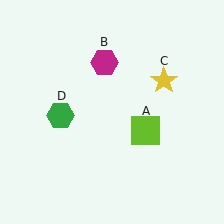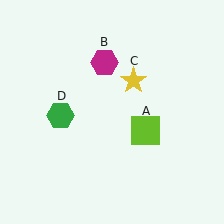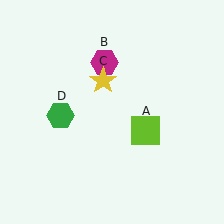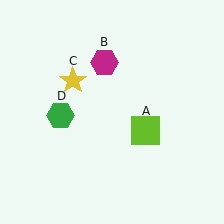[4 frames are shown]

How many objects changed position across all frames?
1 object changed position: yellow star (object C).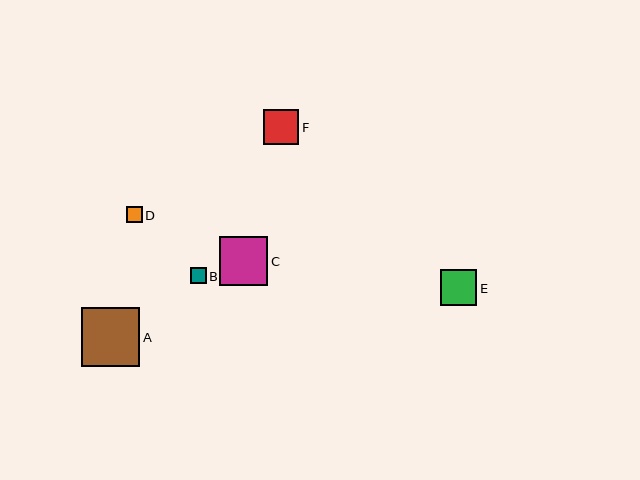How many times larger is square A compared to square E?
Square A is approximately 1.6 times the size of square E.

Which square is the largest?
Square A is the largest with a size of approximately 58 pixels.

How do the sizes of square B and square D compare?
Square B and square D are approximately the same size.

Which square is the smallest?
Square D is the smallest with a size of approximately 15 pixels.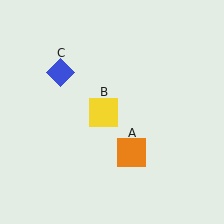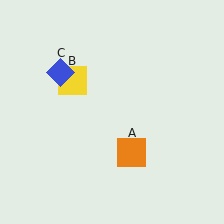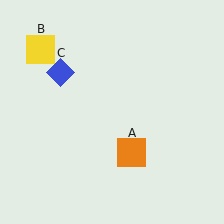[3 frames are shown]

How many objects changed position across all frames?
1 object changed position: yellow square (object B).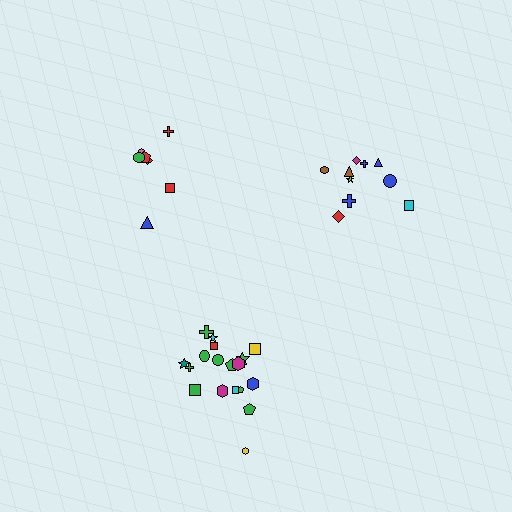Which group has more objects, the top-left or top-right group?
The top-right group.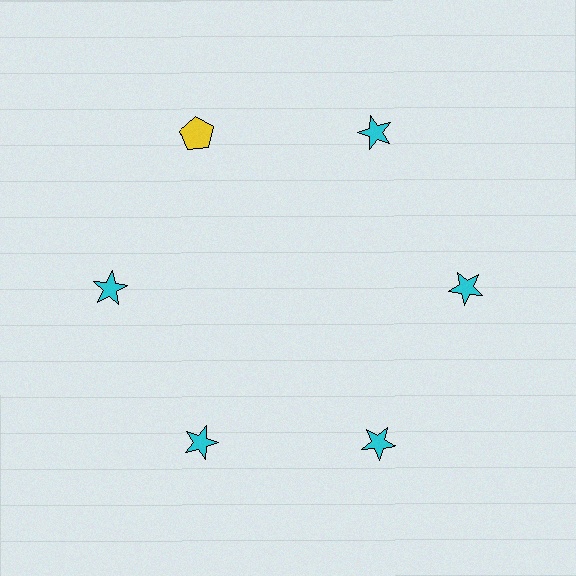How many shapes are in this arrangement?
There are 6 shapes arranged in a ring pattern.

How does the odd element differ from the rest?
It differs in both color (yellow instead of cyan) and shape (pentagon instead of star).